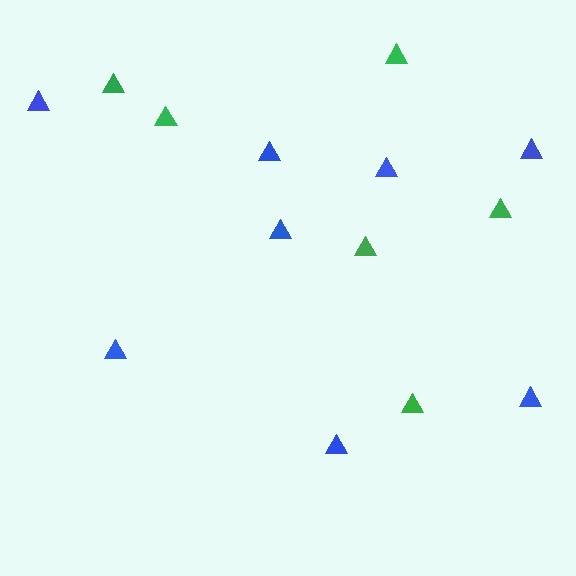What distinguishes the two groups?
There are 2 groups: one group of blue triangles (8) and one group of green triangles (6).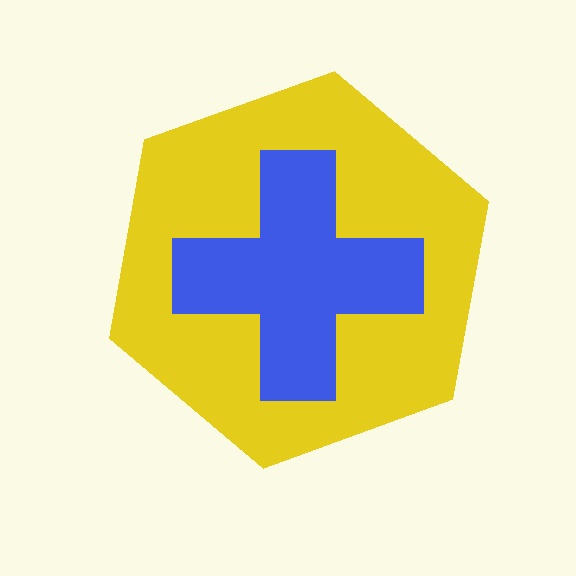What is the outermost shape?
The yellow hexagon.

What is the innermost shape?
The blue cross.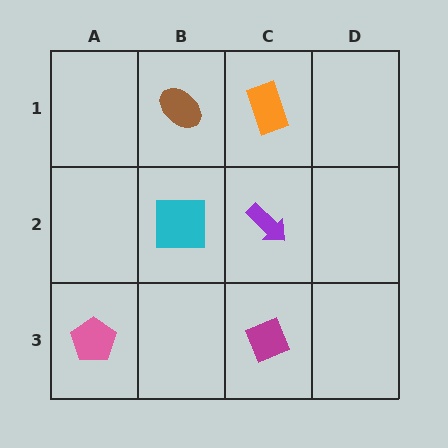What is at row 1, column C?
An orange rectangle.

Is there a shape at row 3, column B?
No, that cell is empty.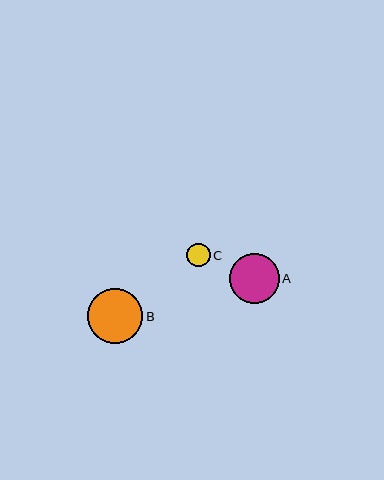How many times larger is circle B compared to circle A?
Circle B is approximately 1.1 times the size of circle A.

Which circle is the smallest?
Circle C is the smallest with a size of approximately 23 pixels.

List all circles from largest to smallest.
From largest to smallest: B, A, C.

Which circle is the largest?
Circle B is the largest with a size of approximately 55 pixels.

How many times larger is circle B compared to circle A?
Circle B is approximately 1.1 times the size of circle A.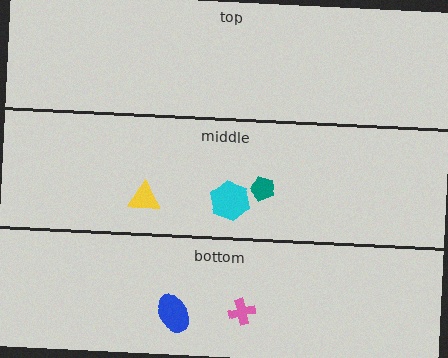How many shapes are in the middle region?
3.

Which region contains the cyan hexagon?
The middle region.